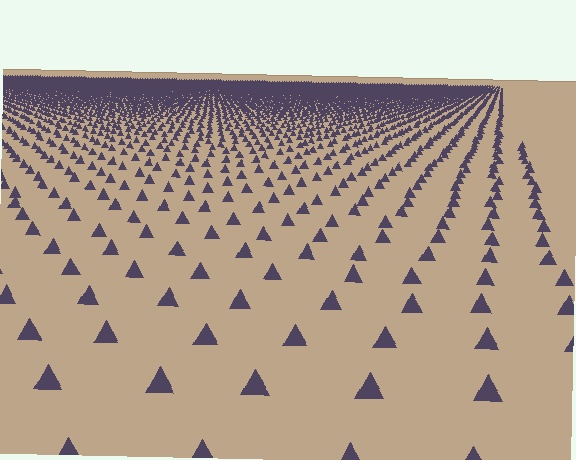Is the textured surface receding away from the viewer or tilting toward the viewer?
The surface is receding away from the viewer. Texture elements get smaller and denser toward the top.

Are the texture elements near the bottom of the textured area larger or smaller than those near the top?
Larger. Near the bottom, elements are closer to the viewer and appear at a bigger on-screen size.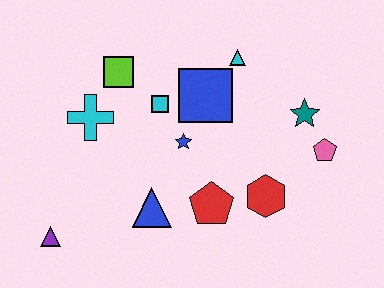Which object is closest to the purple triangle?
The blue triangle is closest to the purple triangle.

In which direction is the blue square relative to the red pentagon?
The blue square is above the red pentagon.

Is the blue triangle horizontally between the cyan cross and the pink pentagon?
Yes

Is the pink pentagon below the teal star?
Yes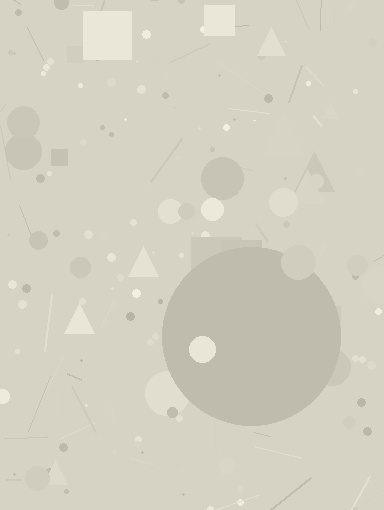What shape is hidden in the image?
A circle is hidden in the image.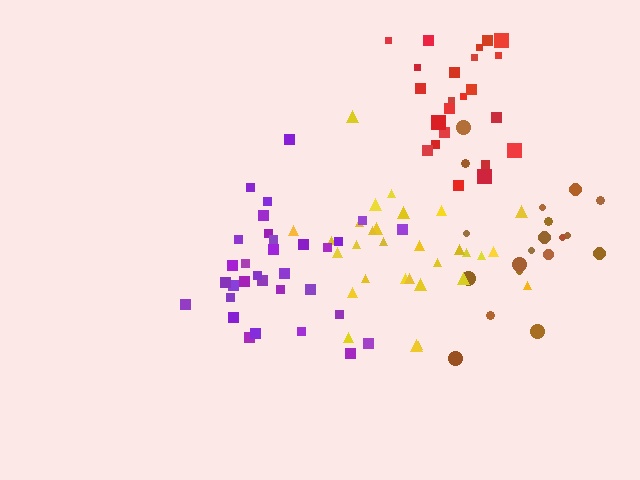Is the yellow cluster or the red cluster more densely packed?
Yellow.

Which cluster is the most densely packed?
Purple.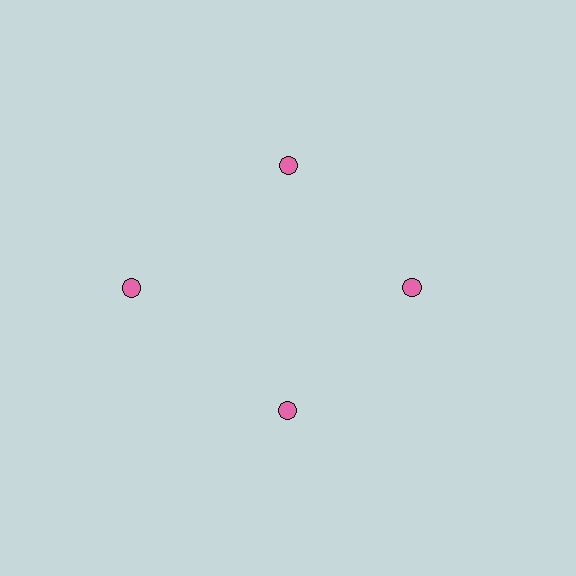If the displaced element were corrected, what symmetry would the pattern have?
It would have 4-fold rotational symmetry — the pattern would map onto itself every 90 degrees.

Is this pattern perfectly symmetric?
No. The 4 pink circles are arranged in a ring, but one element near the 9 o'clock position is pushed outward from the center, breaking the 4-fold rotational symmetry.